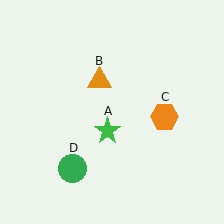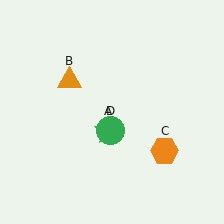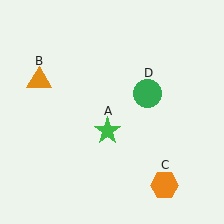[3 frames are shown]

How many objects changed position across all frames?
3 objects changed position: orange triangle (object B), orange hexagon (object C), green circle (object D).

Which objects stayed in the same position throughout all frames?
Green star (object A) remained stationary.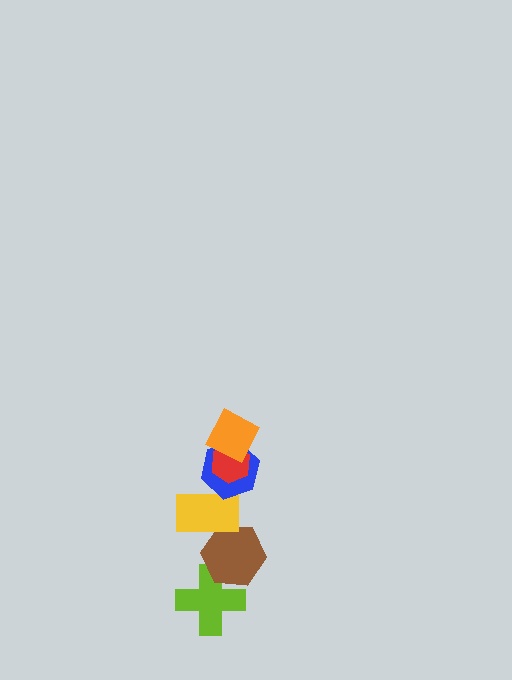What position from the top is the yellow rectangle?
The yellow rectangle is 4th from the top.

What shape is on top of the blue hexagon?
The red hexagon is on top of the blue hexagon.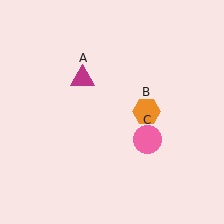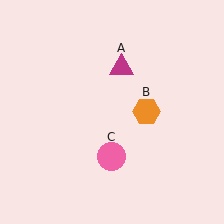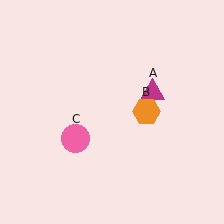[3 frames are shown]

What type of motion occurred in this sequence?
The magenta triangle (object A), pink circle (object C) rotated clockwise around the center of the scene.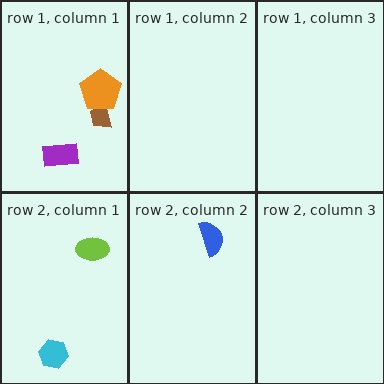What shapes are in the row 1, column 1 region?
The brown trapezoid, the purple rectangle, the orange pentagon.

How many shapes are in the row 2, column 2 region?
1.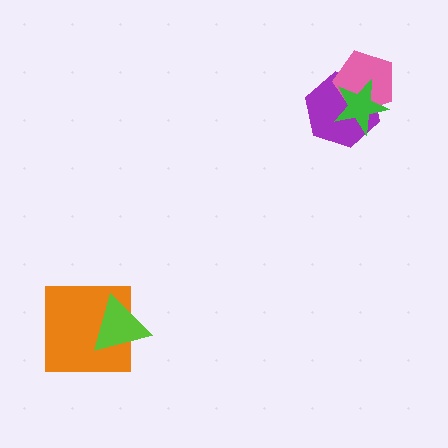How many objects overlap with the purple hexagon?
2 objects overlap with the purple hexagon.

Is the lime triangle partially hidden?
No, no other shape covers it.